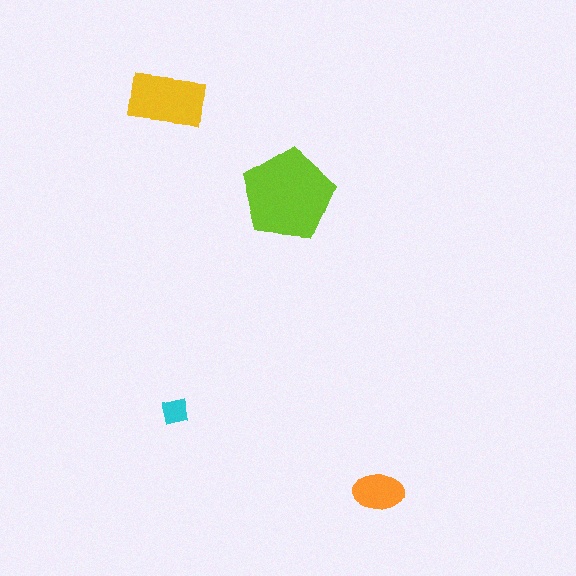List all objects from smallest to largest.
The cyan square, the orange ellipse, the yellow rectangle, the lime pentagon.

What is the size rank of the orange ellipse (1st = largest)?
3rd.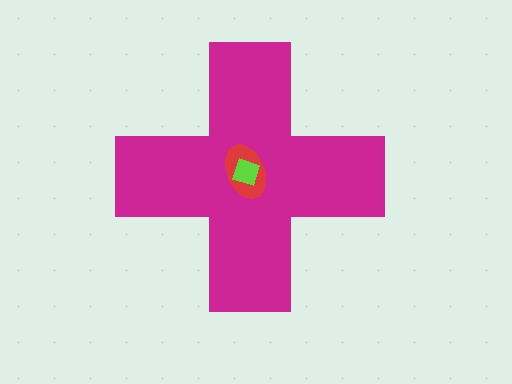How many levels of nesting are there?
3.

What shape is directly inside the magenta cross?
The red ellipse.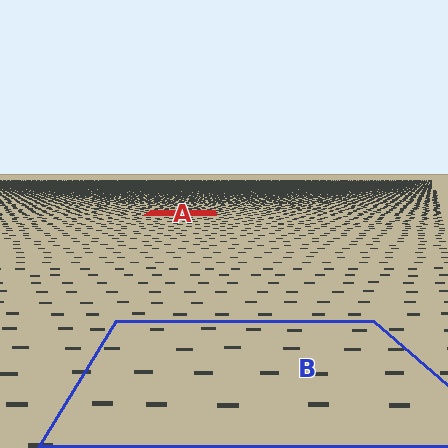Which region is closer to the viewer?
Region B is closer. The texture elements there are larger and more spread out.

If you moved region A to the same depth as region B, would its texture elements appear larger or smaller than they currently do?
They would appear larger. At a closer depth, the same texture elements are projected at a bigger on-screen size.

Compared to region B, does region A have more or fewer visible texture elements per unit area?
Region A has more texture elements per unit area — they are packed more densely because it is farther away.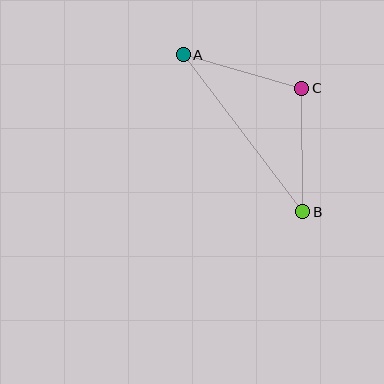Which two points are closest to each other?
Points A and C are closest to each other.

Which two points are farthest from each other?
Points A and B are farthest from each other.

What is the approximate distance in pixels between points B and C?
The distance between B and C is approximately 124 pixels.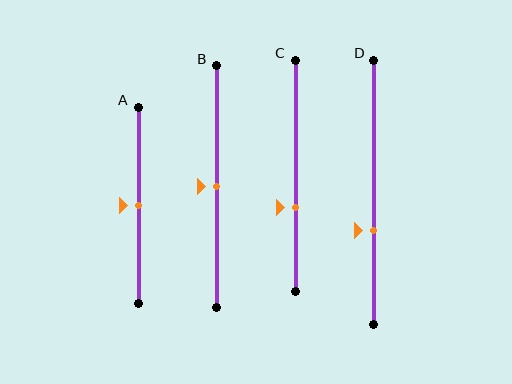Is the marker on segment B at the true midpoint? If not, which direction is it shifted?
Yes, the marker on segment B is at the true midpoint.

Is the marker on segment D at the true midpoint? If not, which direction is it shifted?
No, the marker on segment D is shifted downward by about 14% of the segment length.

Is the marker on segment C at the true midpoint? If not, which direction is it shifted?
No, the marker on segment C is shifted downward by about 14% of the segment length.